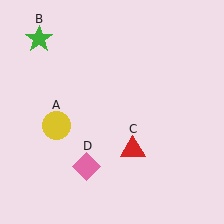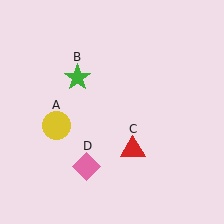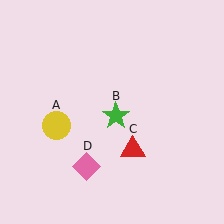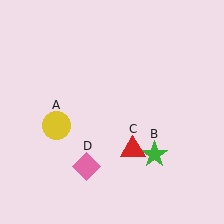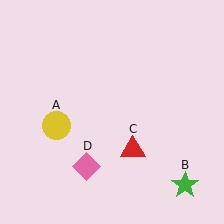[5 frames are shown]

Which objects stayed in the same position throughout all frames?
Yellow circle (object A) and red triangle (object C) and pink diamond (object D) remained stationary.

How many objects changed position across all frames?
1 object changed position: green star (object B).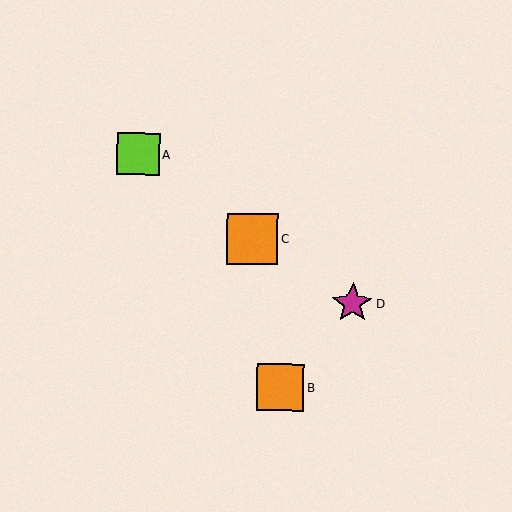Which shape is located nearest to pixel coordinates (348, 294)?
The magenta star (labeled D) at (353, 304) is nearest to that location.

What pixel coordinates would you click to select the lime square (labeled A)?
Click at (138, 154) to select the lime square A.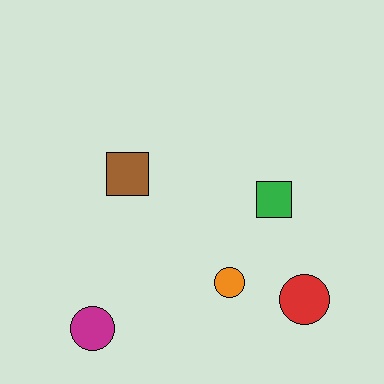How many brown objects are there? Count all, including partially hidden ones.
There is 1 brown object.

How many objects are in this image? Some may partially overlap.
There are 5 objects.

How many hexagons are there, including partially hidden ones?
There are no hexagons.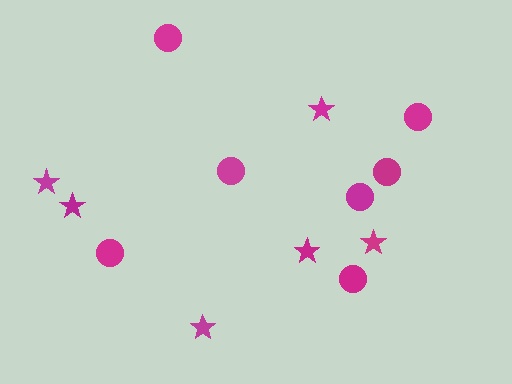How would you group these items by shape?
There are 2 groups: one group of circles (7) and one group of stars (6).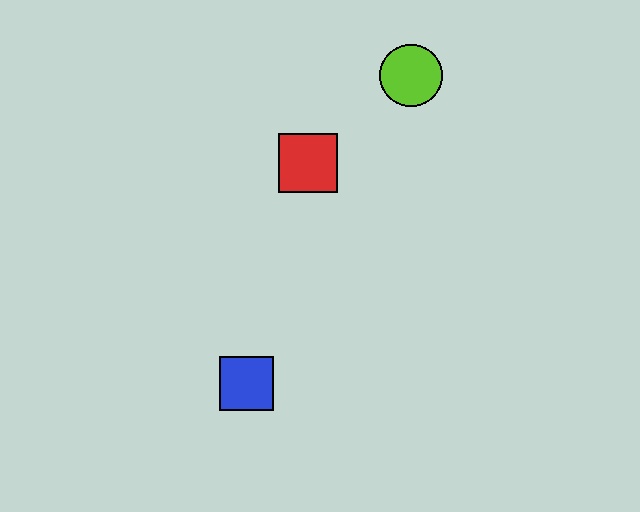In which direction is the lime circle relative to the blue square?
The lime circle is above the blue square.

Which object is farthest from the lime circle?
The blue square is farthest from the lime circle.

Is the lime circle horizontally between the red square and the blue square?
No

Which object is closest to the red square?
The lime circle is closest to the red square.